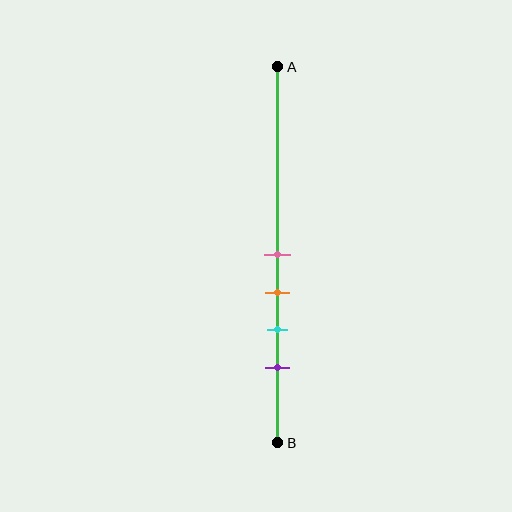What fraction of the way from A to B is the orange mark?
The orange mark is approximately 60% (0.6) of the way from A to B.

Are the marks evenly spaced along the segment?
Yes, the marks are approximately evenly spaced.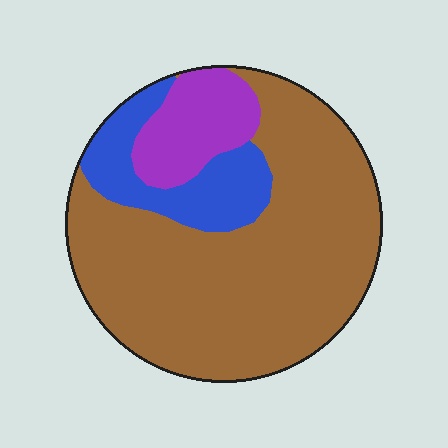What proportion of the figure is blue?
Blue covers around 15% of the figure.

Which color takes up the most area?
Brown, at roughly 70%.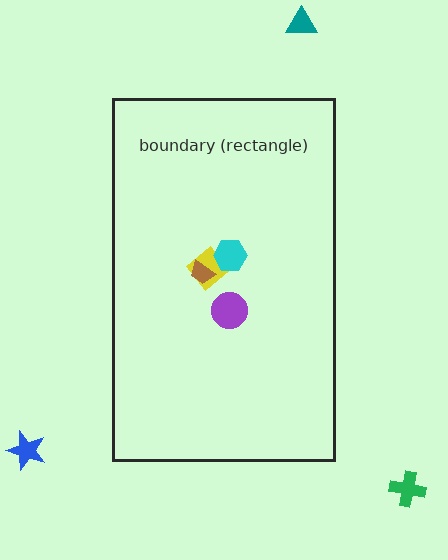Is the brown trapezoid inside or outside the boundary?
Inside.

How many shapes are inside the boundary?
4 inside, 3 outside.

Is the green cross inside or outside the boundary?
Outside.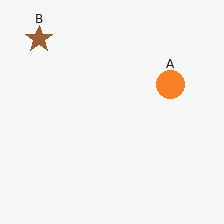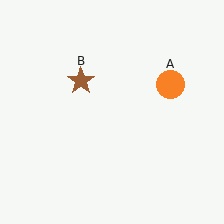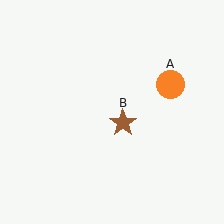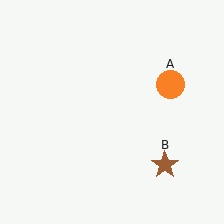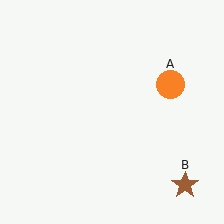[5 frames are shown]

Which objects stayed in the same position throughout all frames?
Orange circle (object A) remained stationary.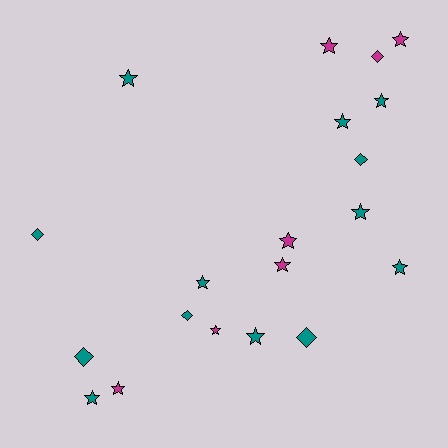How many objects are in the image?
There are 20 objects.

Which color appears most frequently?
Teal, with 13 objects.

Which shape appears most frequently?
Star, with 14 objects.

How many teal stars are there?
There are 8 teal stars.